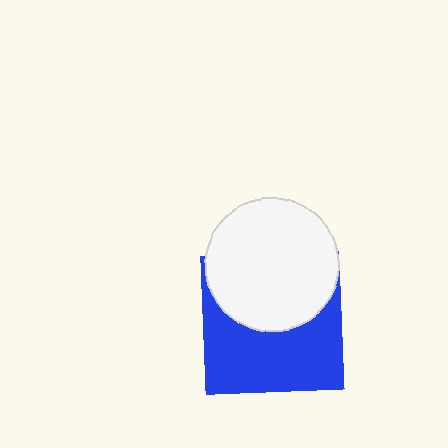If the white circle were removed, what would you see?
You would see the complete blue square.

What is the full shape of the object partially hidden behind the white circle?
The partially hidden object is a blue square.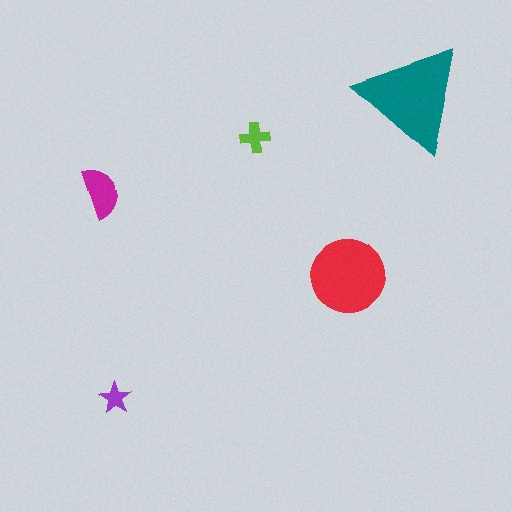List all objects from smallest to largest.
The purple star, the lime cross, the magenta semicircle, the red circle, the teal triangle.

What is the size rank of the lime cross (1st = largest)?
4th.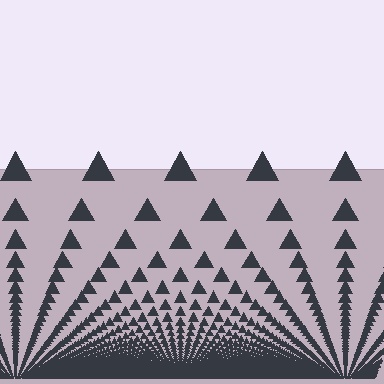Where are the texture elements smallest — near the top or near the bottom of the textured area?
Near the bottom.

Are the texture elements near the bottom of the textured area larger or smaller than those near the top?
Smaller. The gradient is inverted — elements near the bottom are smaller and denser.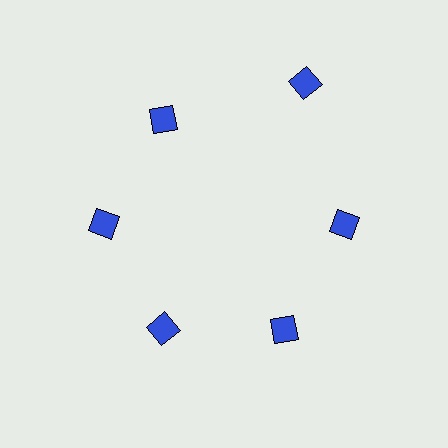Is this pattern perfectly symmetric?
No. The 6 blue diamonds are arranged in a ring, but one element near the 1 o'clock position is pushed outward from the center, breaking the 6-fold rotational symmetry.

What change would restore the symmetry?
The symmetry would be restored by moving it inward, back onto the ring so that all 6 diamonds sit at equal angles and equal distance from the center.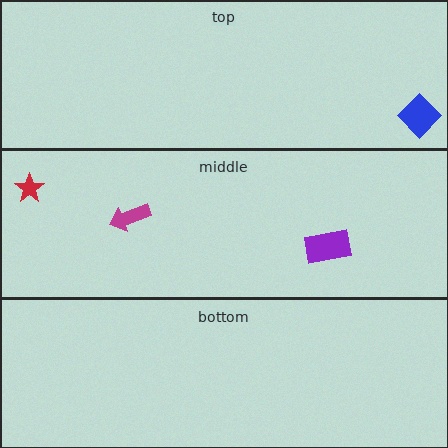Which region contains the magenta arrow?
The middle region.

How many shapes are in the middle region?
3.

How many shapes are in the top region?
1.